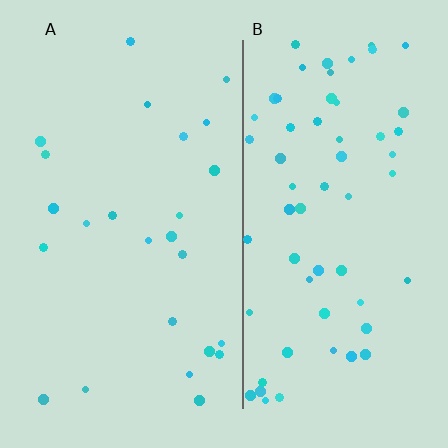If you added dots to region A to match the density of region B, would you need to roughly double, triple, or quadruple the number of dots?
Approximately double.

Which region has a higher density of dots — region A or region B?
B (the right).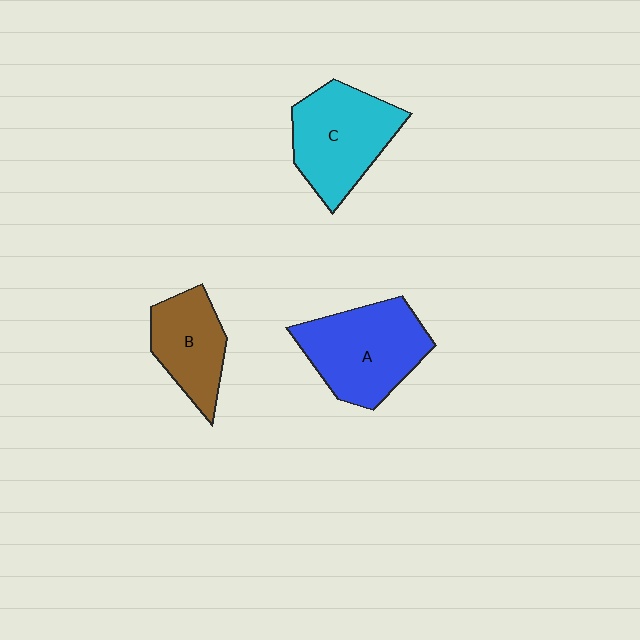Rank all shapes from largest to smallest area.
From largest to smallest: A (blue), C (cyan), B (brown).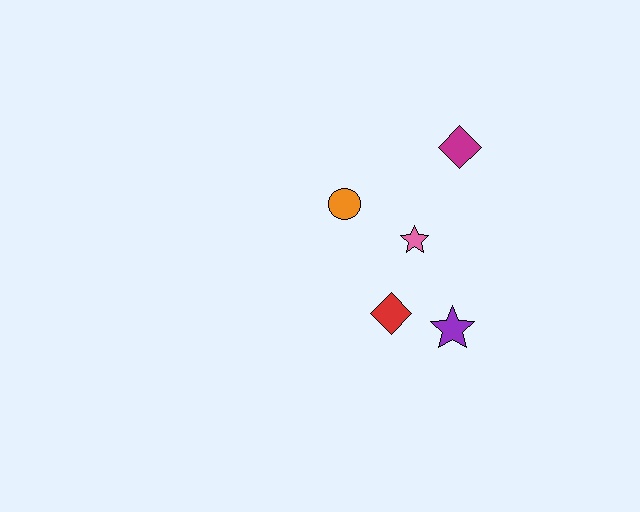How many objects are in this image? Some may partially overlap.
There are 5 objects.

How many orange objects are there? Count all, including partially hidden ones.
There is 1 orange object.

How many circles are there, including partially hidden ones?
There is 1 circle.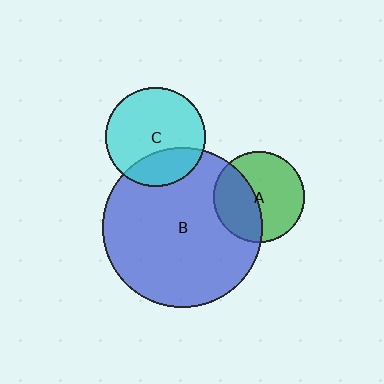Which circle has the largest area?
Circle B (blue).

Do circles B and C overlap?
Yes.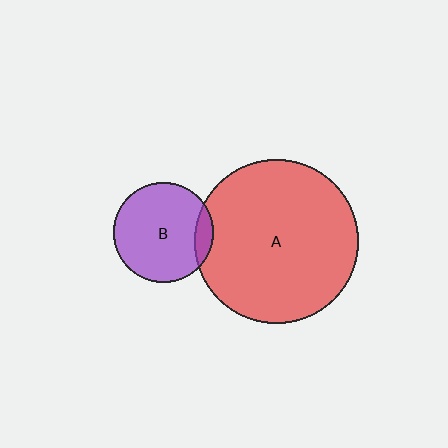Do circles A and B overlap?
Yes.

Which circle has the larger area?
Circle A (red).